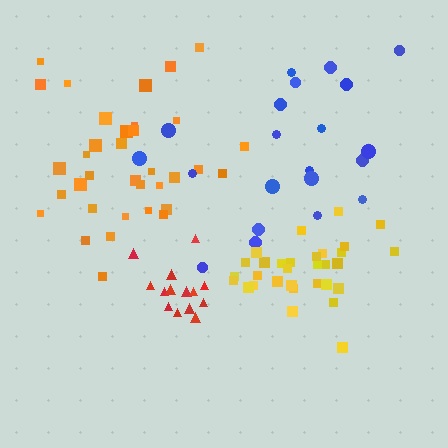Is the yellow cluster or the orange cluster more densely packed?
Yellow.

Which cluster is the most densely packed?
Red.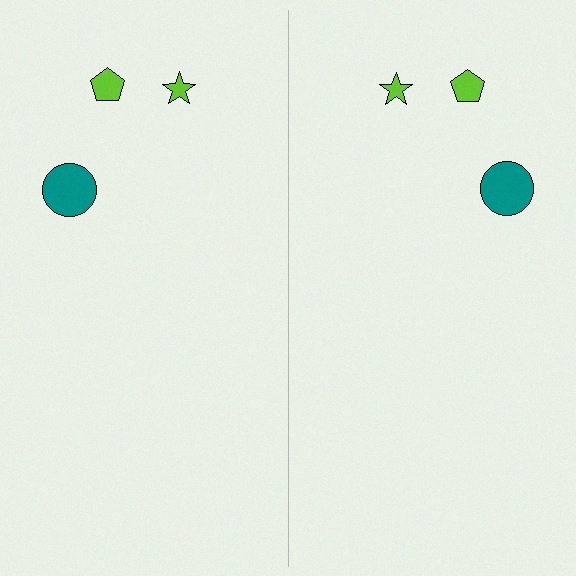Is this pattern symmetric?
Yes, this pattern has bilateral (reflection) symmetry.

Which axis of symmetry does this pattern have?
The pattern has a vertical axis of symmetry running through the center of the image.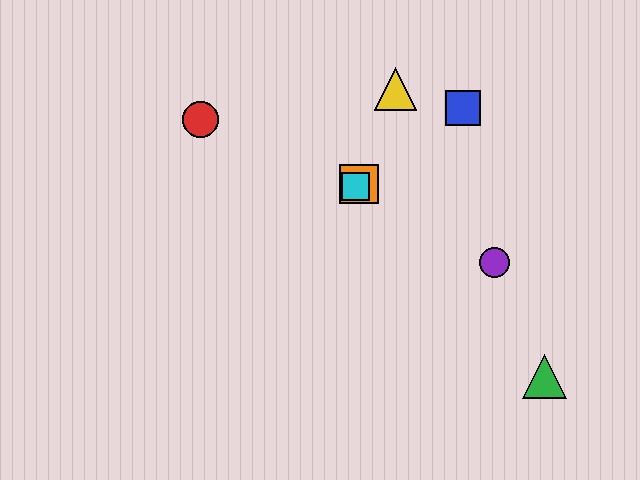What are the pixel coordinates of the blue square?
The blue square is at (463, 108).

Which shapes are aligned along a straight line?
The blue square, the orange square, the cyan square are aligned along a straight line.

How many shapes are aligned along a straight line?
3 shapes (the blue square, the orange square, the cyan square) are aligned along a straight line.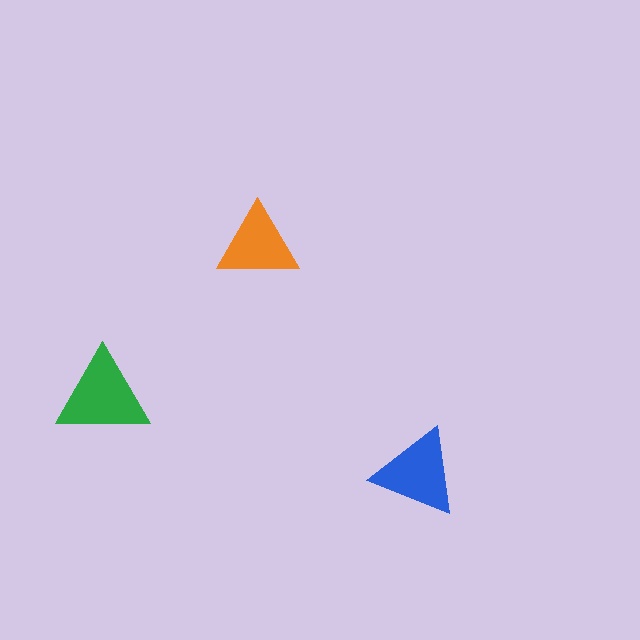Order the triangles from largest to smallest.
the green one, the blue one, the orange one.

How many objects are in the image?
There are 3 objects in the image.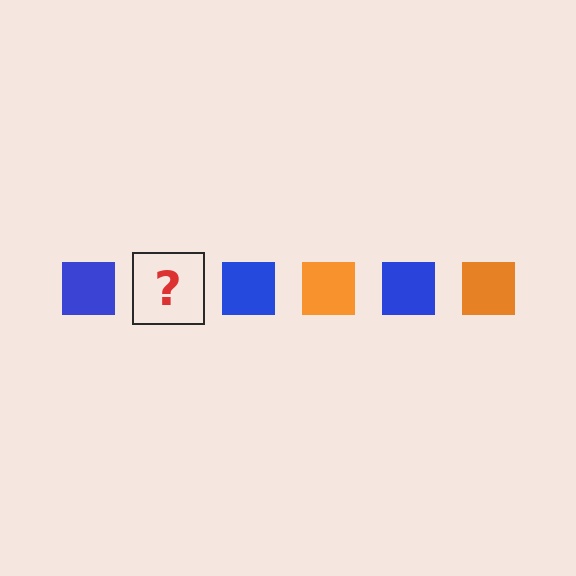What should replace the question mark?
The question mark should be replaced with an orange square.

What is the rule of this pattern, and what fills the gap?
The rule is that the pattern cycles through blue, orange squares. The gap should be filled with an orange square.